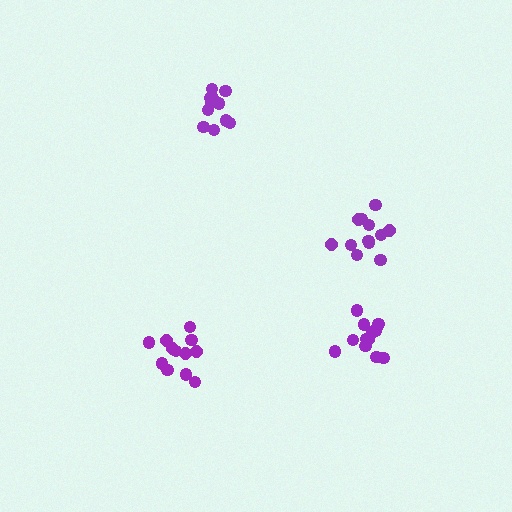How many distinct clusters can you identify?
There are 4 distinct clusters.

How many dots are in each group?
Group 1: 12 dots, Group 2: 12 dots, Group 3: 11 dots, Group 4: 13 dots (48 total).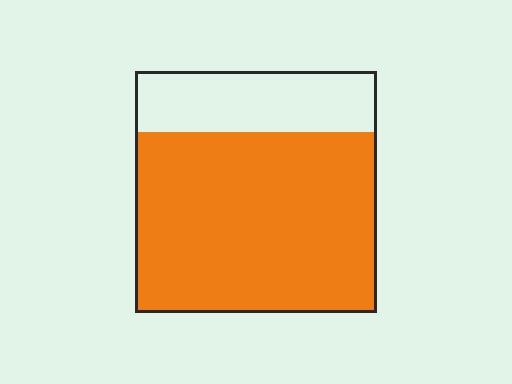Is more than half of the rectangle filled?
Yes.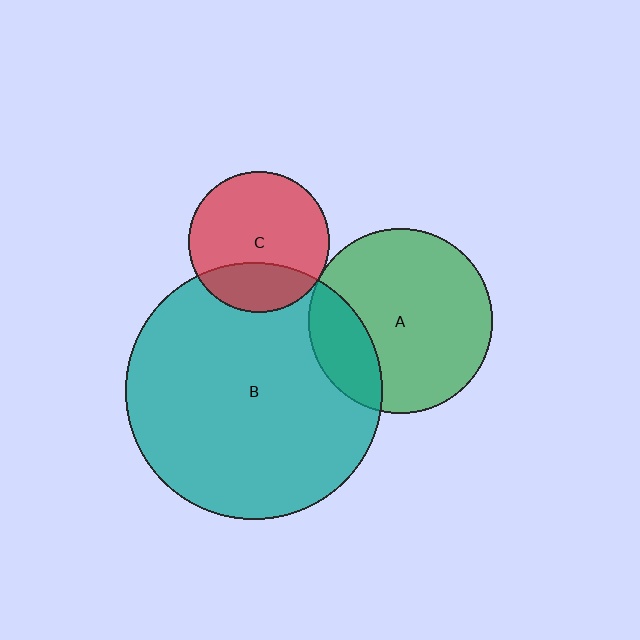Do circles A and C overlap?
Yes.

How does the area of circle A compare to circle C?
Approximately 1.7 times.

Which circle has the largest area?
Circle B (teal).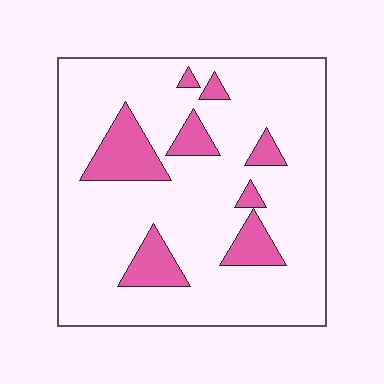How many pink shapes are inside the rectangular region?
8.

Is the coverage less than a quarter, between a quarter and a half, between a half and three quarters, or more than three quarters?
Less than a quarter.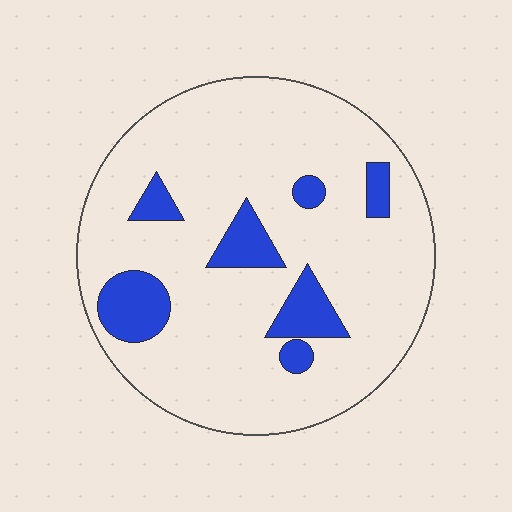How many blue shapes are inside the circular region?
7.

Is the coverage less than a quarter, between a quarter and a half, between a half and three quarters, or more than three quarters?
Less than a quarter.